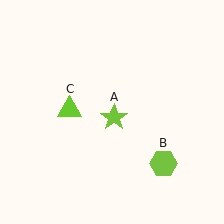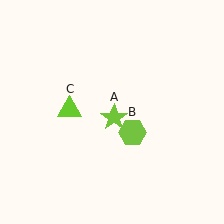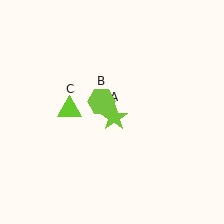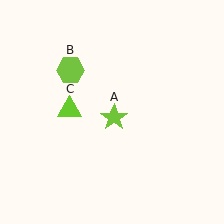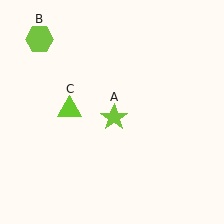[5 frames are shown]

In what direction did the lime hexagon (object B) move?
The lime hexagon (object B) moved up and to the left.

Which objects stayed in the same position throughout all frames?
Lime star (object A) and lime triangle (object C) remained stationary.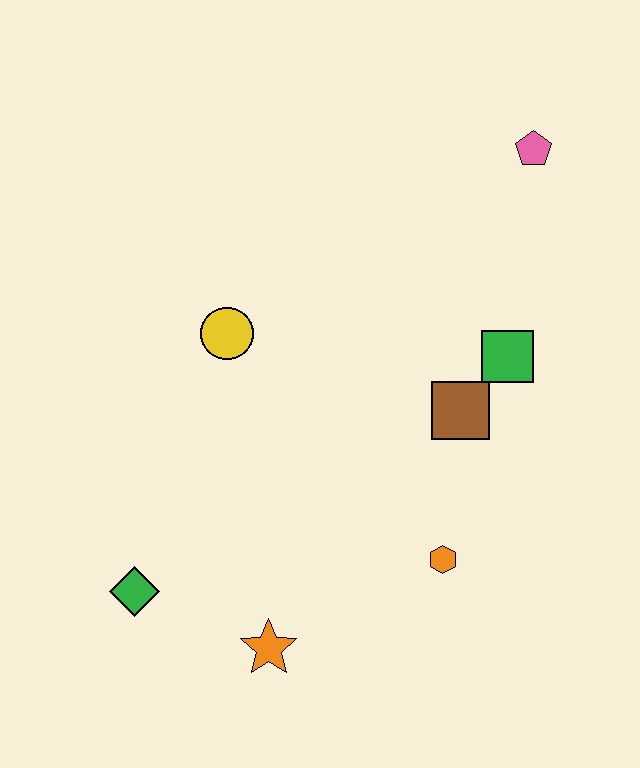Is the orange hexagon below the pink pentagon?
Yes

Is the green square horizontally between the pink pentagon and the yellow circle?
Yes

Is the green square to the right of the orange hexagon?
Yes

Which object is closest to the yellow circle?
The brown square is closest to the yellow circle.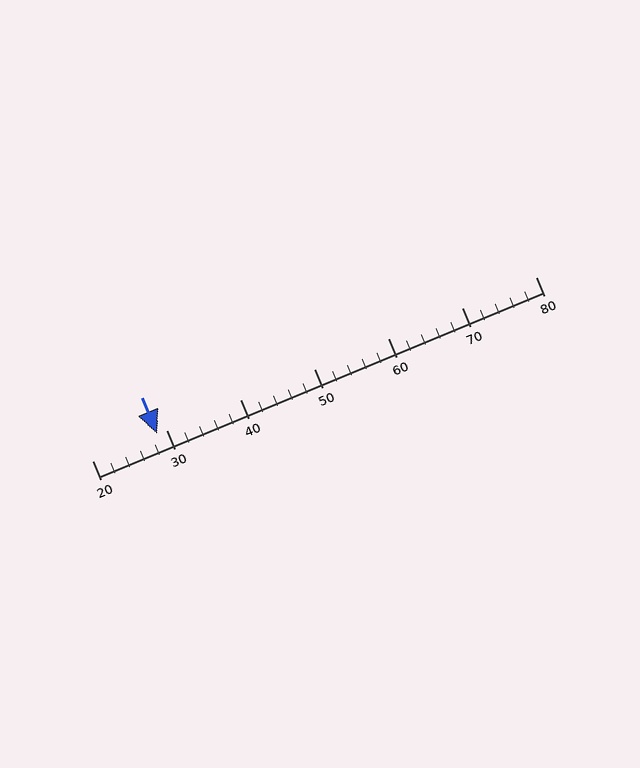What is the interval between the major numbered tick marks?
The major tick marks are spaced 10 units apart.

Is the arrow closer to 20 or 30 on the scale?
The arrow is closer to 30.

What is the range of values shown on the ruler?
The ruler shows values from 20 to 80.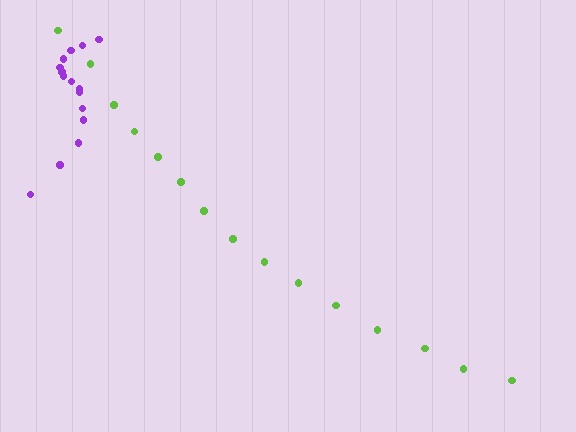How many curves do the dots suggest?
There are 2 distinct paths.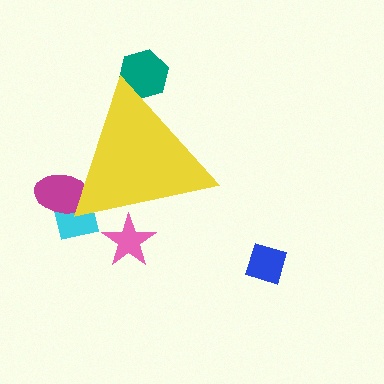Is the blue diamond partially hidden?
No, the blue diamond is fully visible.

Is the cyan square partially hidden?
Yes, the cyan square is partially hidden behind the yellow triangle.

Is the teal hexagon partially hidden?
Yes, the teal hexagon is partially hidden behind the yellow triangle.